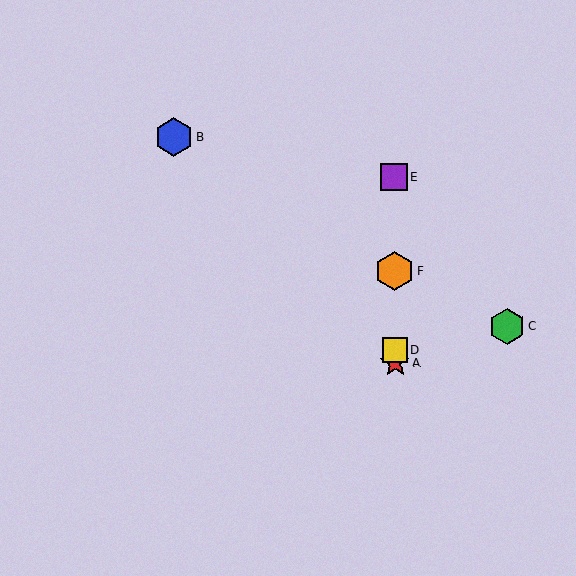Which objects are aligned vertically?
Objects A, D, E, F are aligned vertically.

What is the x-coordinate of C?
Object C is at x≈507.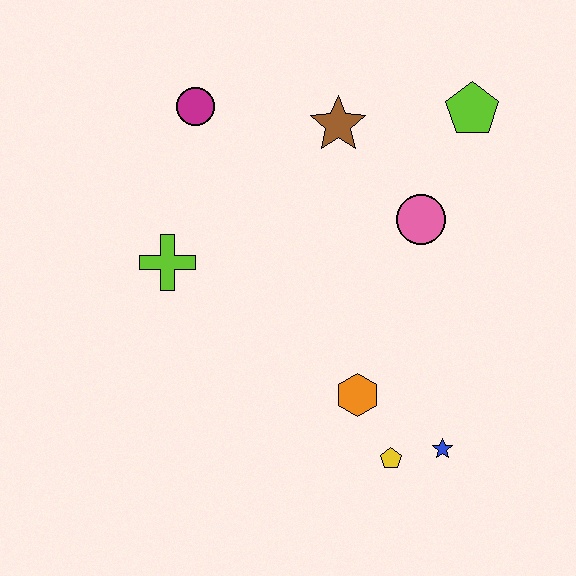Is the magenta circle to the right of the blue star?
No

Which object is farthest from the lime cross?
The lime pentagon is farthest from the lime cross.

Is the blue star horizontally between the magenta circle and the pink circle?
No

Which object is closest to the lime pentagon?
The pink circle is closest to the lime pentagon.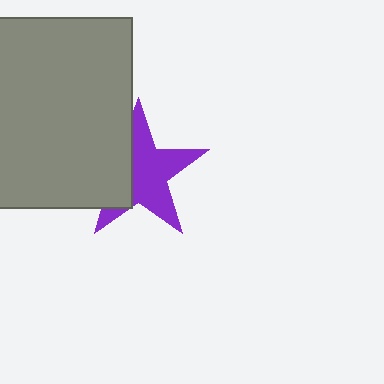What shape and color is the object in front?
The object in front is a gray square.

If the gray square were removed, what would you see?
You would see the complete purple star.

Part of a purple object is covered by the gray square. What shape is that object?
It is a star.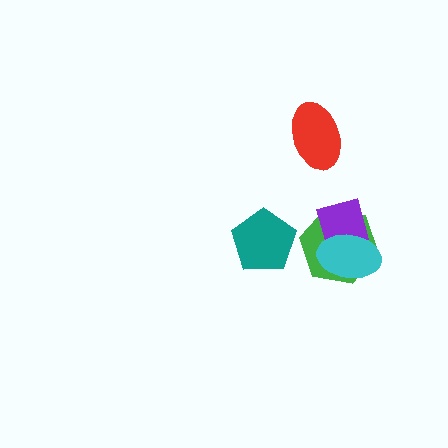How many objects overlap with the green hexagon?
2 objects overlap with the green hexagon.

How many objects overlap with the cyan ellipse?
2 objects overlap with the cyan ellipse.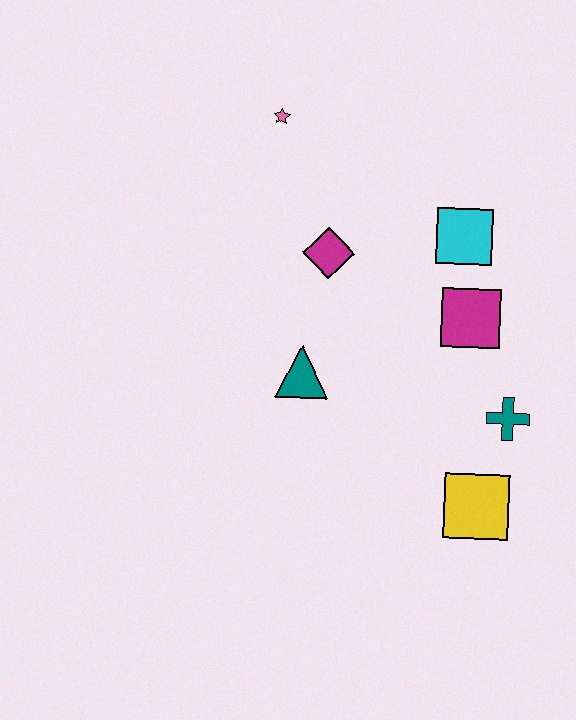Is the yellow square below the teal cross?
Yes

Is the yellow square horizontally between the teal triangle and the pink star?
No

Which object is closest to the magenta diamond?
The teal triangle is closest to the magenta diamond.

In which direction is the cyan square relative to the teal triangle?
The cyan square is to the right of the teal triangle.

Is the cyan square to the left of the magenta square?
Yes